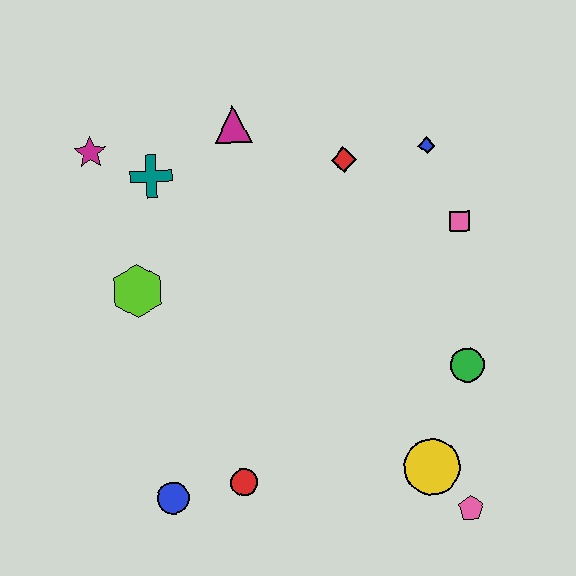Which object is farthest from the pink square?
The blue circle is farthest from the pink square.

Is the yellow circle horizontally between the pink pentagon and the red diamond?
Yes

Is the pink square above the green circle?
Yes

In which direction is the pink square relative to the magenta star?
The pink square is to the right of the magenta star.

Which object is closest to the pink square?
The blue diamond is closest to the pink square.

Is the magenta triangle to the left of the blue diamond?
Yes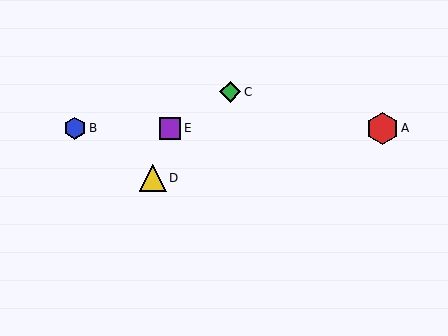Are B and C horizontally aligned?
No, B is at y≈128 and C is at y≈92.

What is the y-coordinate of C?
Object C is at y≈92.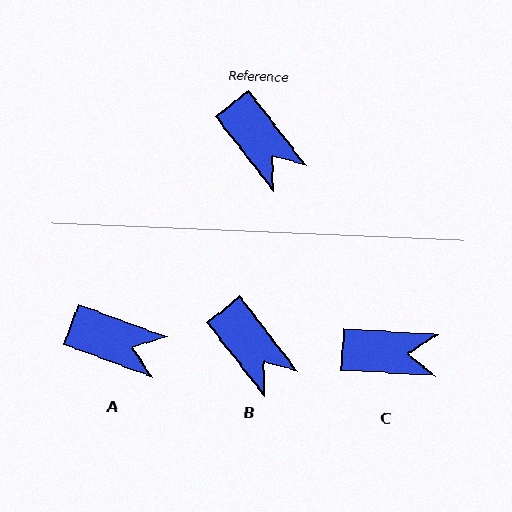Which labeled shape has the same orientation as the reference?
B.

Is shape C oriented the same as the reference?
No, it is off by about 49 degrees.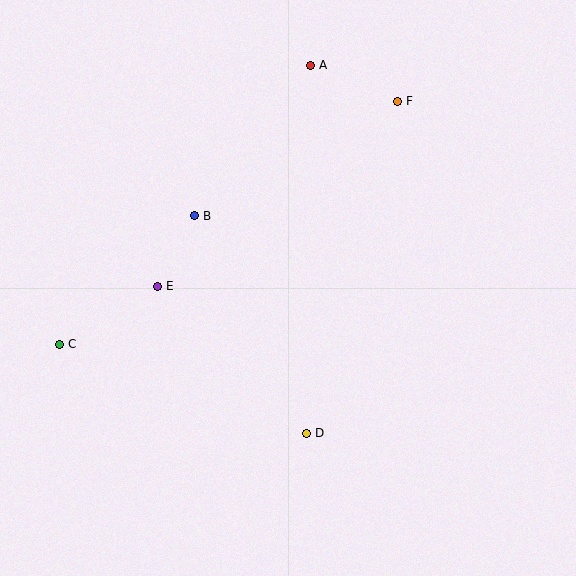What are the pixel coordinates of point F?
Point F is at (398, 101).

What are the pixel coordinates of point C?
Point C is at (60, 344).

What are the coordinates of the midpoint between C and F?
The midpoint between C and F is at (229, 223).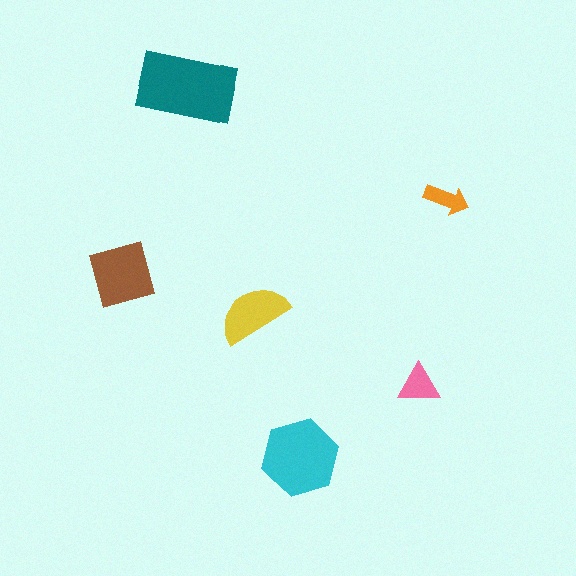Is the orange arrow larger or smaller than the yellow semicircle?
Smaller.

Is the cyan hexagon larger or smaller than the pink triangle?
Larger.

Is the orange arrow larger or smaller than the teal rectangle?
Smaller.